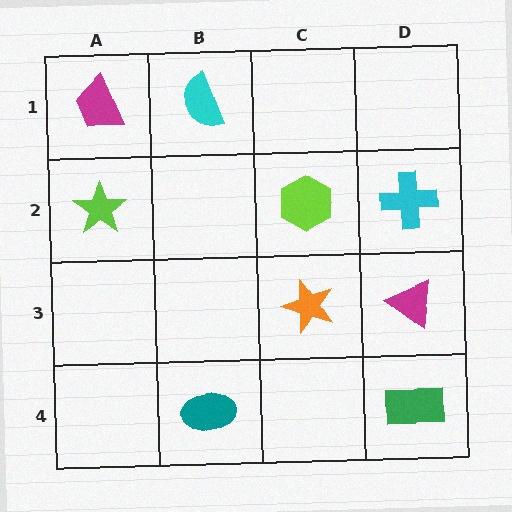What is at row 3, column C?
An orange star.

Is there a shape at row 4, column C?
No, that cell is empty.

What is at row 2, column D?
A cyan cross.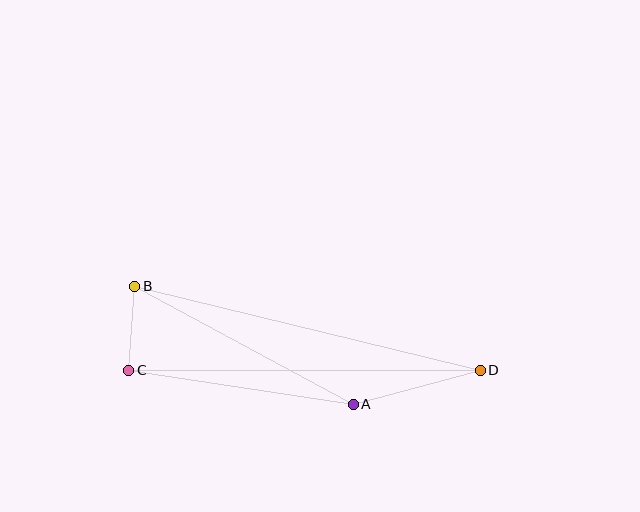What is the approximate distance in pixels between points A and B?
The distance between A and B is approximately 248 pixels.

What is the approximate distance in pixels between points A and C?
The distance between A and C is approximately 227 pixels.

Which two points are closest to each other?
Points B and C are closest to each other.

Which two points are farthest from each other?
Points B and D are farthest from each other.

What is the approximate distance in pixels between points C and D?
The distance between C and D is approximately 351 pixels.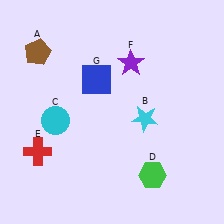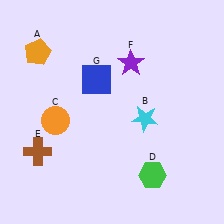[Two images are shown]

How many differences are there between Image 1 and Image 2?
There are 3 differences between the two images.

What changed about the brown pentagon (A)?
In Image 1, A is brown. In Image 2, it changed to orange.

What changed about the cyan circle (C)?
In Image 1, C is cyan. In Image 2, it changed to orange.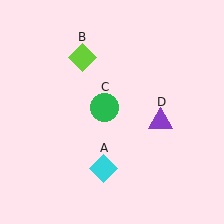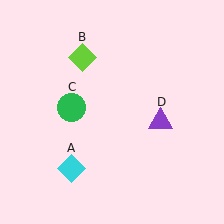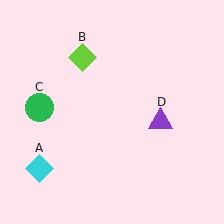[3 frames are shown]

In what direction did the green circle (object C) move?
The green circle (object C) moved left.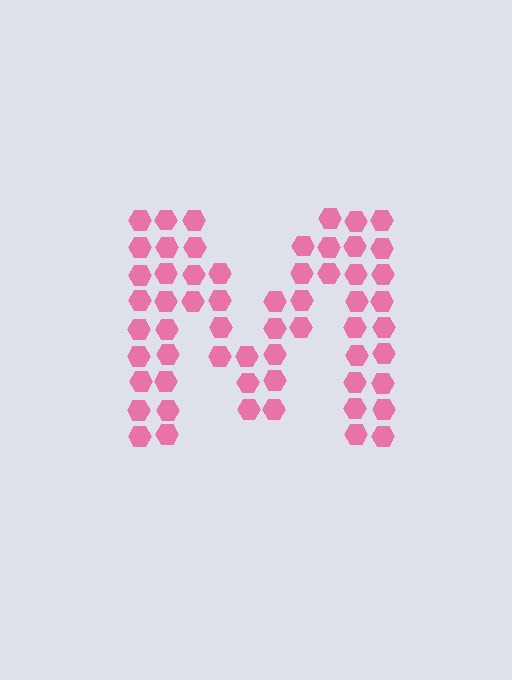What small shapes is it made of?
It is made of small hexagons.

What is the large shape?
The large shape is the letter M.